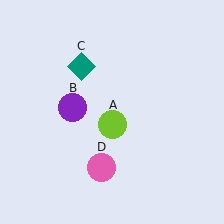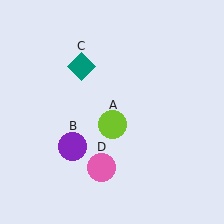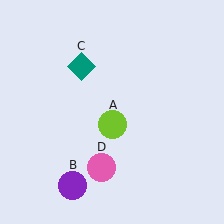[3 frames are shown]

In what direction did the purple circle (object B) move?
The purple circle (object B) moved down.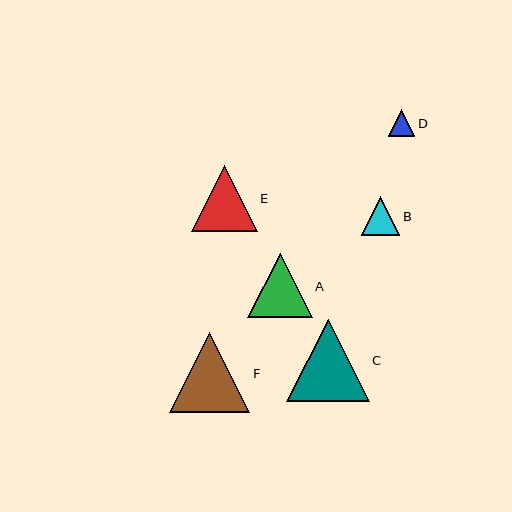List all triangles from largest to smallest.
From largest to smallest: C, F, E, A, B, D.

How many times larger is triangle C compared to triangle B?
Triangle C is approximately 2.1 times the size of triangle B.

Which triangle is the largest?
Triangle C is the largest with a size of approximately 83 pixels.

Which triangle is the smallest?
Triangle D is the smallest with a size of approximately 26 pixels.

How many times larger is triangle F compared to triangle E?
Triangle F is approximately 1.2 times the size of triangle E.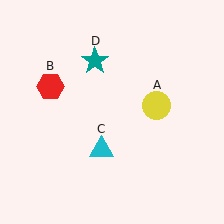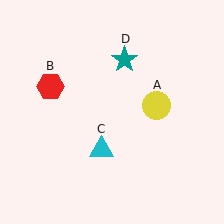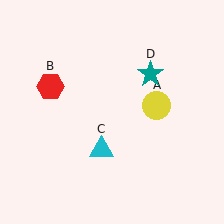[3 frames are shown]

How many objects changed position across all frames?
1 object changed position: teal star (object D).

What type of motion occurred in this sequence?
The teal star (object D) rotated clockwise around the center of the scene.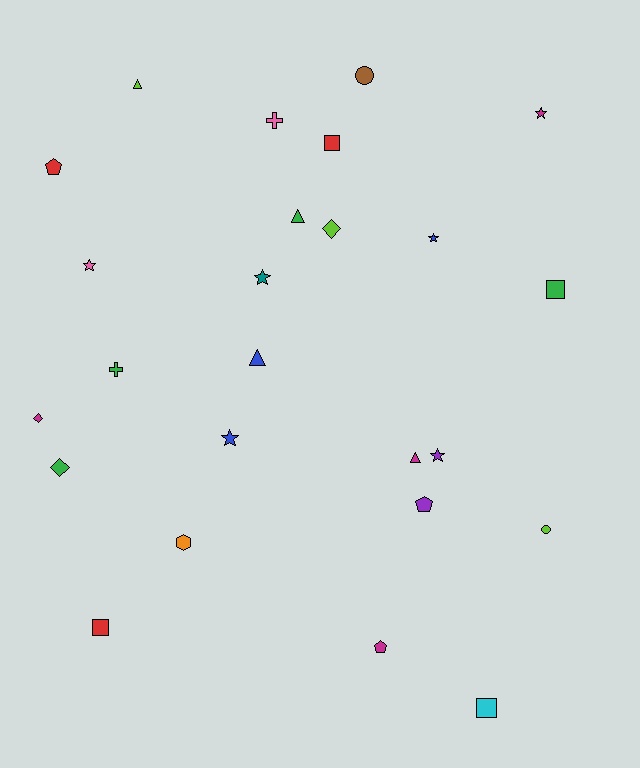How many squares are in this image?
There are 4 squares.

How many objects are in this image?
There are 25 objects.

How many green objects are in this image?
There are 4 green objects.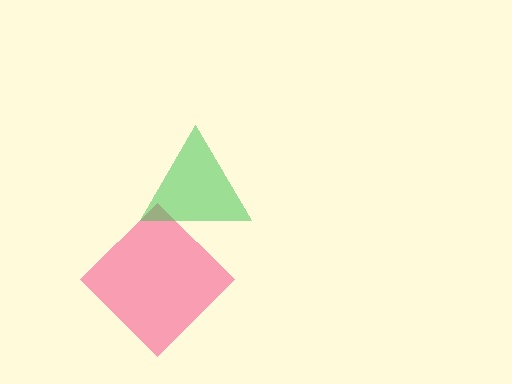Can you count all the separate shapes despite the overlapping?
Yes, there are 2 separate shapes.